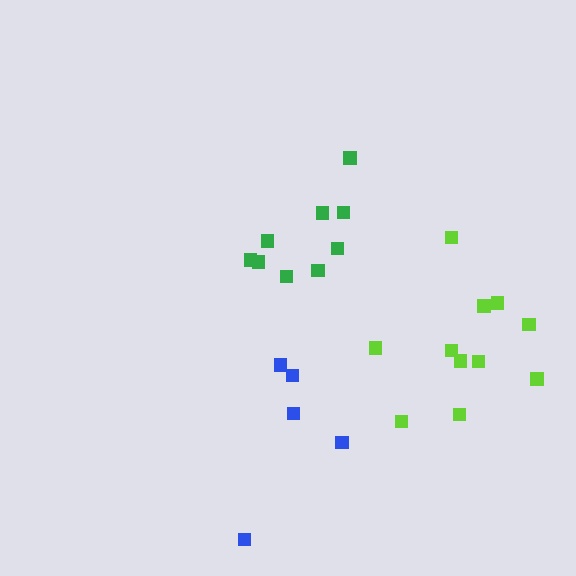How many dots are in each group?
Group 1: 11 dots, Group 2: 9 dots, Group 3: 5 dots (25 total).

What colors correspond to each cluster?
The clusters are colored: lime, green, blue.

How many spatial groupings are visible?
There are 3 spatial groupings.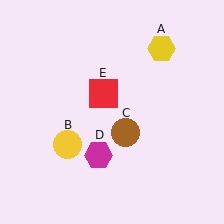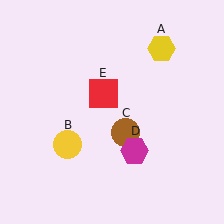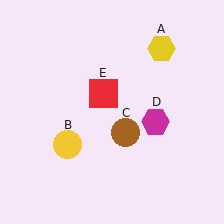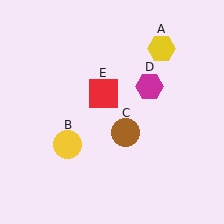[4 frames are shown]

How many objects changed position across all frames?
1 object changed position: magenta hexagon (object D).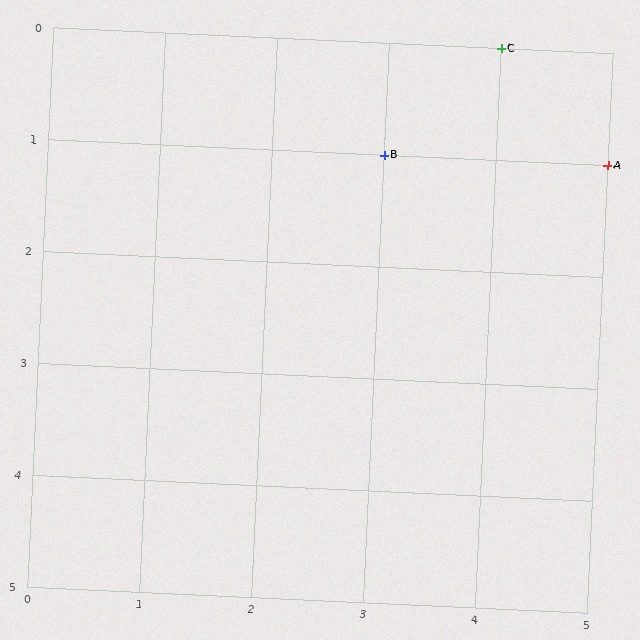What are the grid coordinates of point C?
Point C is at grid coordinates (4, 0).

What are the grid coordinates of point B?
Point B is at grid coordinates (3, 1).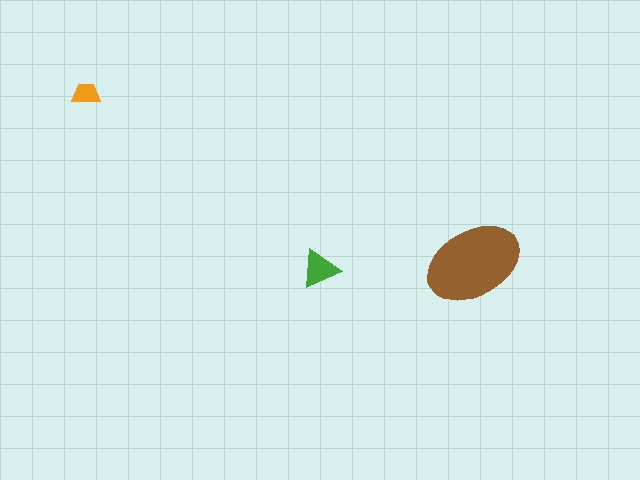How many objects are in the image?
There are 3 objects in the image.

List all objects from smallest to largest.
The orange trapezoid, the green triangle, the brown ellipse.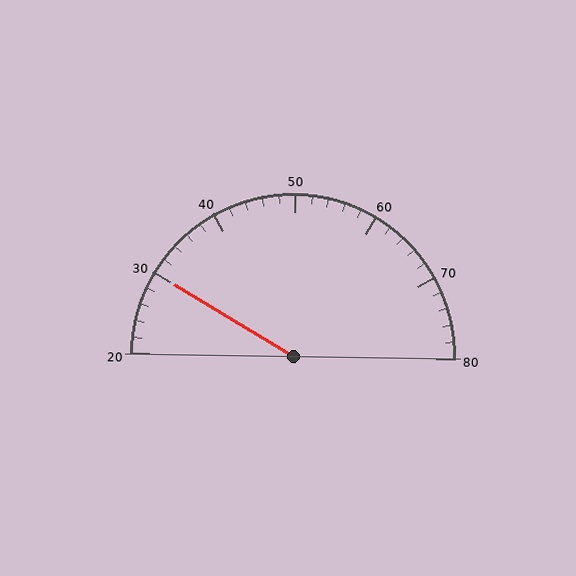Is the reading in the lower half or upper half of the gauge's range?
The reading is in the lower half of the range (20 to 80).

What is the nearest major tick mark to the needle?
The nearest major tick mark is 30.